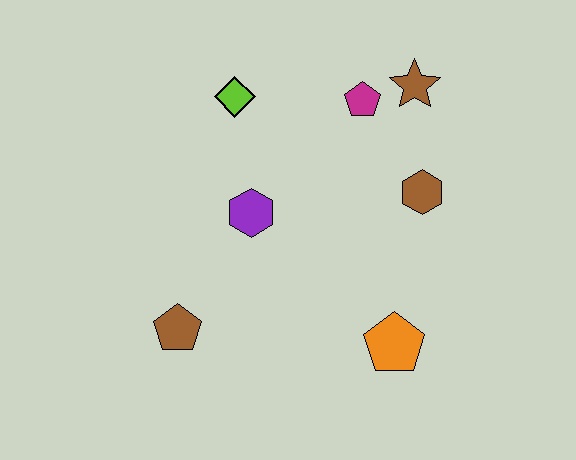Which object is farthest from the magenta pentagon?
The brown pentagon is farthest from the magenta pentagon.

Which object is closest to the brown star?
The magenta pentagon is closest to the brown star.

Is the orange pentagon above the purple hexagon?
No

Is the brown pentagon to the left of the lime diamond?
Yes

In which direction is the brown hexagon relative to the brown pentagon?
The brown hexagon is to the right of the brown pentagon.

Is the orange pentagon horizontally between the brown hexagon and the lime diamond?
Yes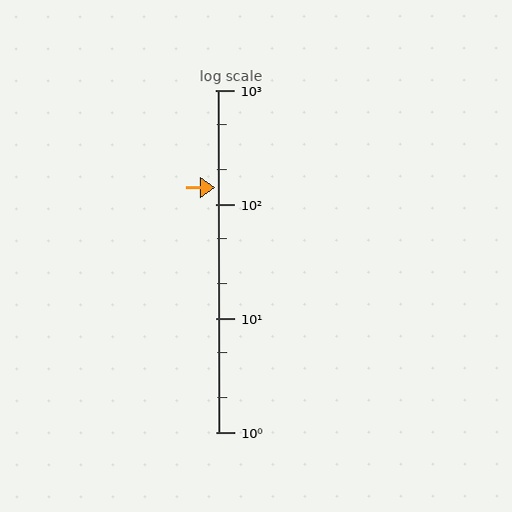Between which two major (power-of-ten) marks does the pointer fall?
The pointer is between 100 and 1000.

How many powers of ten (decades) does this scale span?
The scale spans 3 decades, from 1 to 1000.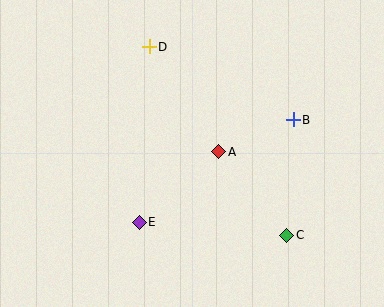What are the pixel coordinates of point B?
Point B is at (293, 120).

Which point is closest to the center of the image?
Point A at (219, 152) is closest to the center.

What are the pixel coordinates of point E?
Point E is at (139, 222).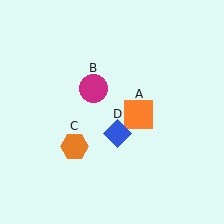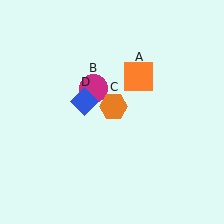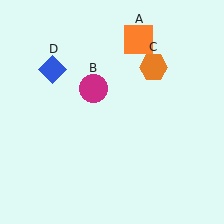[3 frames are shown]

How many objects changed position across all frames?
3 objects changed position: orange square (object A), orange hexagon (object C), blue diamond (object D).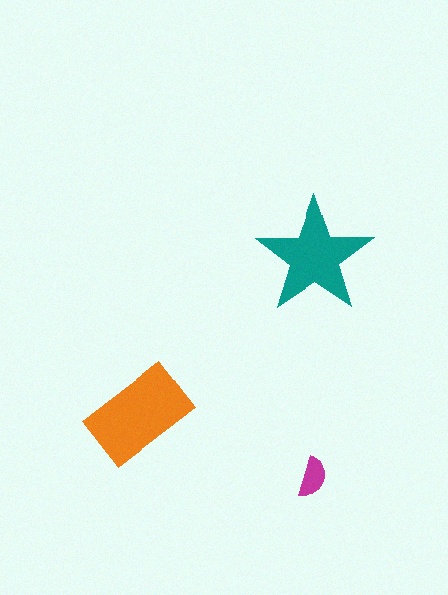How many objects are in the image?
There are 3 objects in the image.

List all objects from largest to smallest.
The orange rectangle, the teal star, the magenta semicircle.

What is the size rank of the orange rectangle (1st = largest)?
1st.